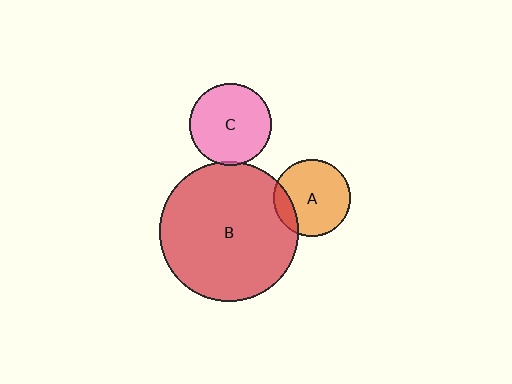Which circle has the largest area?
Circle B (red).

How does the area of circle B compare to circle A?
Approximately 3.3 times.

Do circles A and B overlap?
Yes.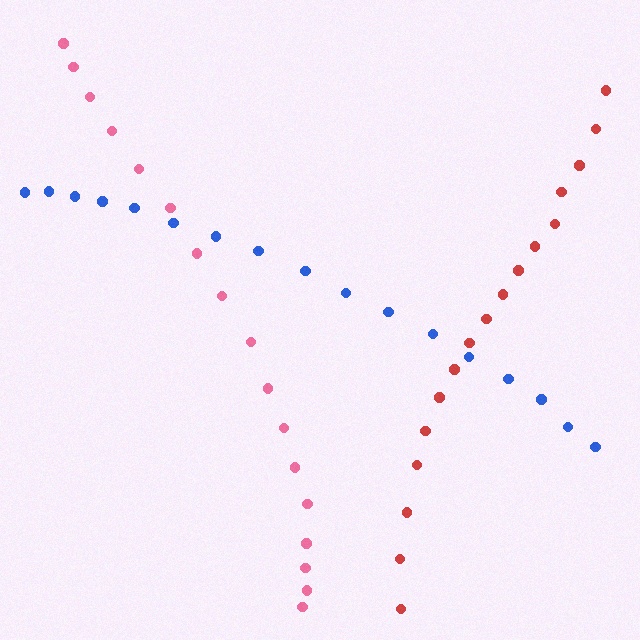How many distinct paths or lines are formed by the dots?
There are 3 distinct paths.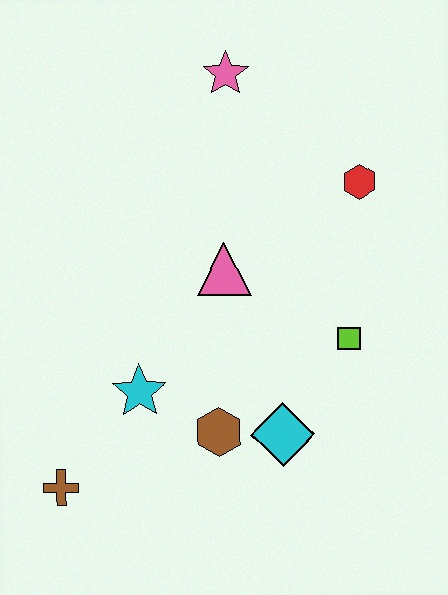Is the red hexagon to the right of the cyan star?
Yes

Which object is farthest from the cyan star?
The pink star is farthest from the cyan star.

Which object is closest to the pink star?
The red hexagon is closest to the pink star.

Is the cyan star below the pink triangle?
Yes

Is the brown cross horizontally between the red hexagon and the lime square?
No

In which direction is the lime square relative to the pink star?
The lime square is below the pink star.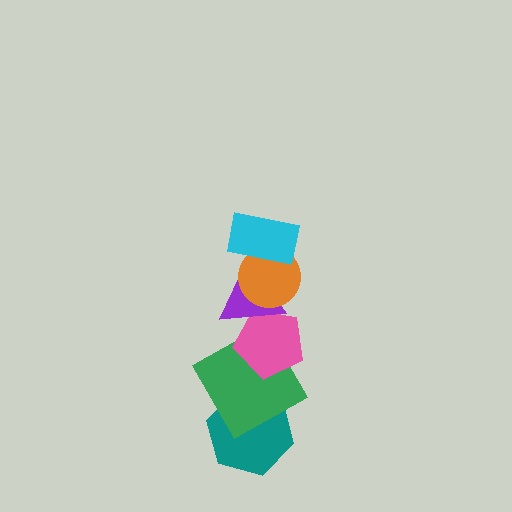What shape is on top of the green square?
The pink pentagon is on top of the green square.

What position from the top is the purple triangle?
The purple triangle is 3rd from the top.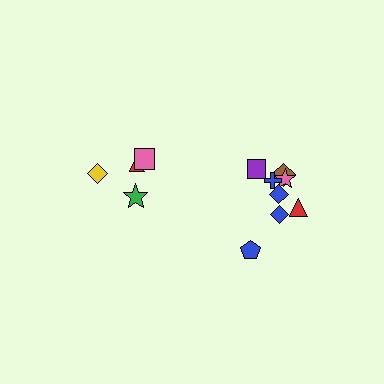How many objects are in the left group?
There are 4 objects.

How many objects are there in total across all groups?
There are 12 objects.